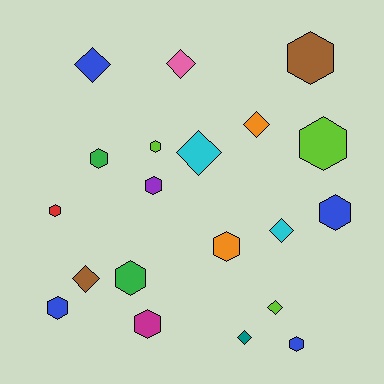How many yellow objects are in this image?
There are no yellow objects.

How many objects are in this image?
There are 20 objects.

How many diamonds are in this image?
There are 8 diamonds.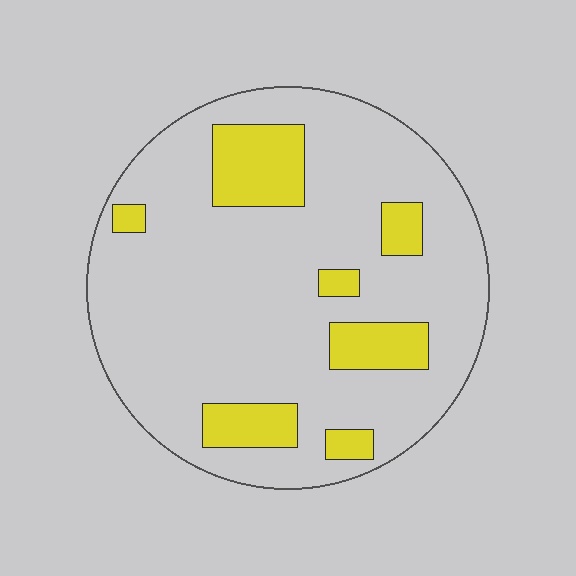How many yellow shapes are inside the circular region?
7.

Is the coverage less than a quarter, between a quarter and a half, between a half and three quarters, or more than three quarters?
Less than a quarter.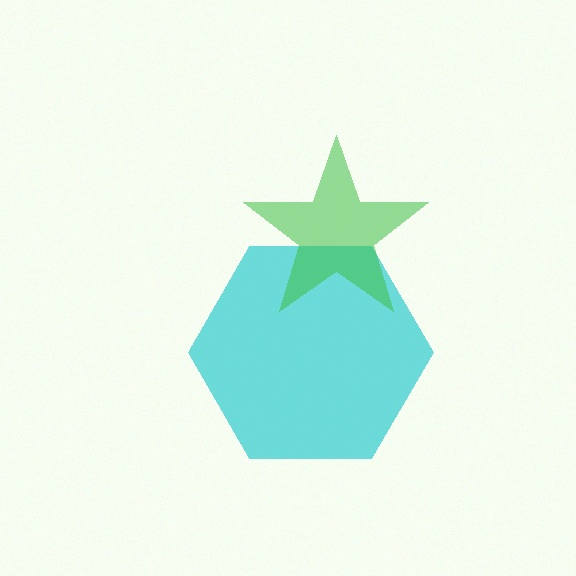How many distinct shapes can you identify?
There are 2 distinct shapes: a cyan hexagon, a green star.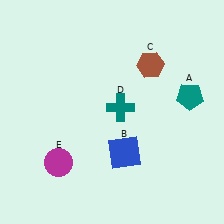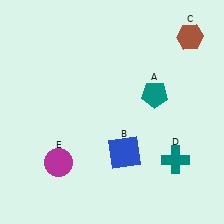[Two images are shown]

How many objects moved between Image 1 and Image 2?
3 objects moved between the two images.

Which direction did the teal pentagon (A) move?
The teal pentagon (A) moved left.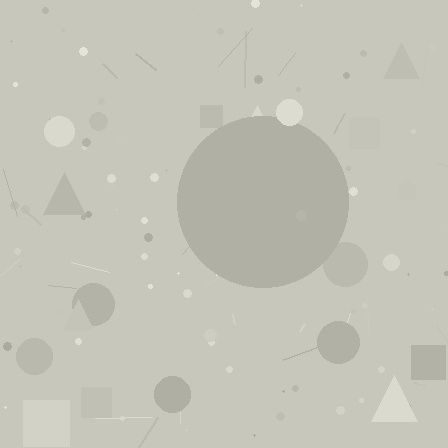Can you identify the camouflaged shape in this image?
The camouflaged shape is a circle.